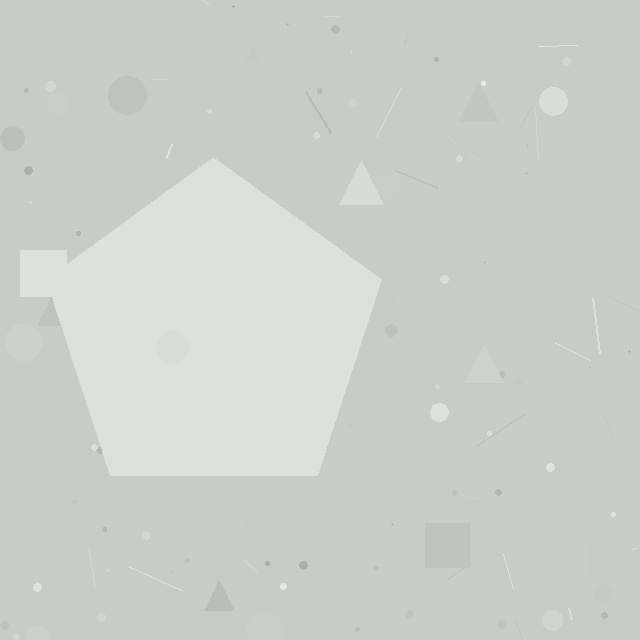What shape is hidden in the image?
A pentagon is hidden in the image.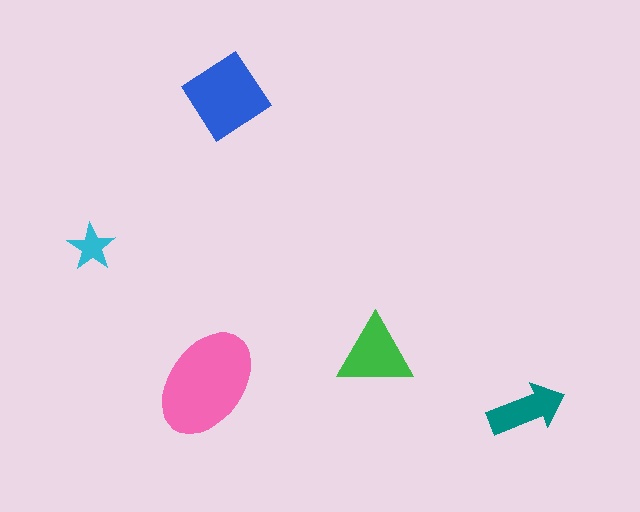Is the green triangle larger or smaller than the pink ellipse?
Smaller.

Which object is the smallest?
The cyan star.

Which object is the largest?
The pink ellipse.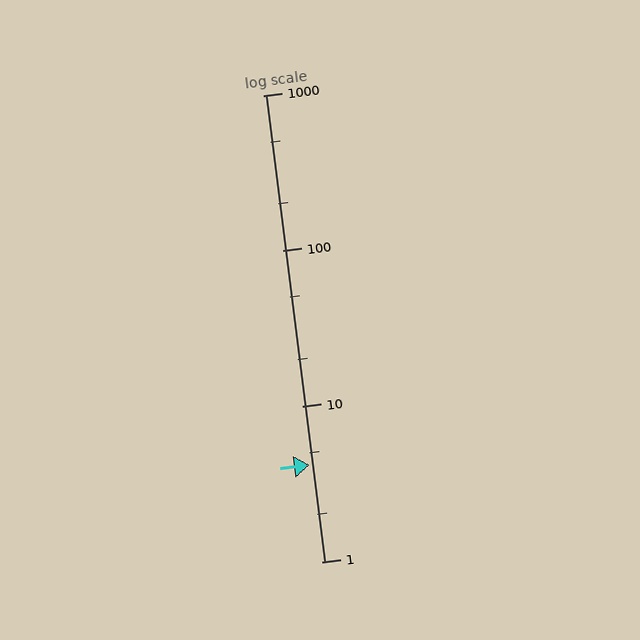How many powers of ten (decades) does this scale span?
The scale spans 3 decades, from 1 to 1000.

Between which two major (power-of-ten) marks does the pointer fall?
The pointer is between 1 and 10.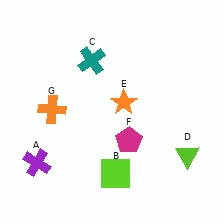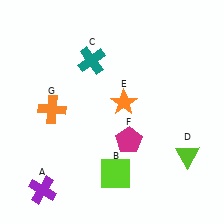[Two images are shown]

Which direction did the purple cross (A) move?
The purple cross (A) moved down.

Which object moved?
The purple cross (A) moved down.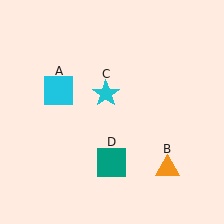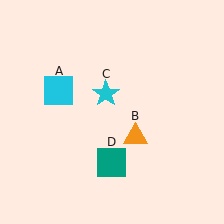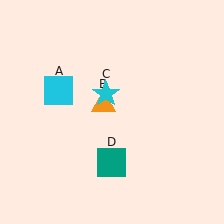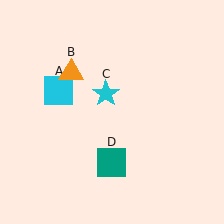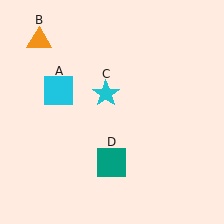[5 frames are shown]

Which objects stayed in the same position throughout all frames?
Cyan square (object A) and cyan star (object C) and teal square (object D) remained stationary.